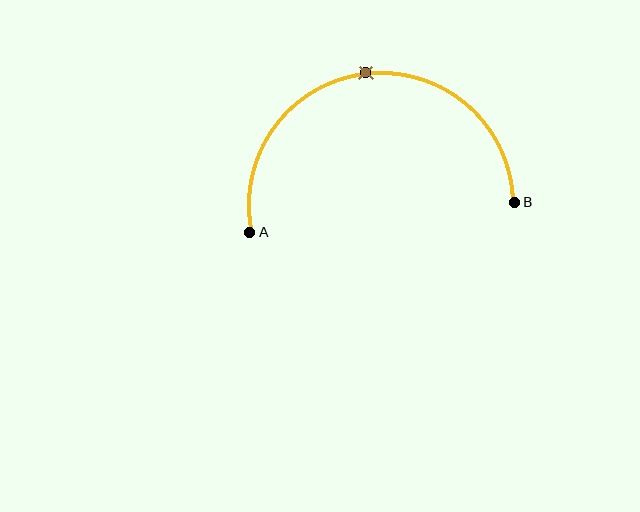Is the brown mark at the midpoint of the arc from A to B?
Yes. The brown mark lies on the arc at equal arc-length from both A and B — it is the arc midpoint.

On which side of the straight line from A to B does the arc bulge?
The arc bulges above the straight line connecting A and B.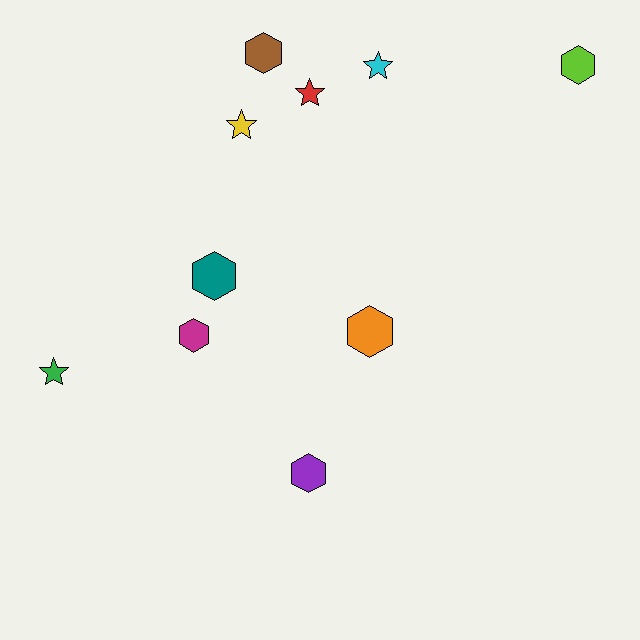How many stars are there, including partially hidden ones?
There are 4 stars.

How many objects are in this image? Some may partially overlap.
There are 10 objects.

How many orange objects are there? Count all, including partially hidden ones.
There is 1 orange object.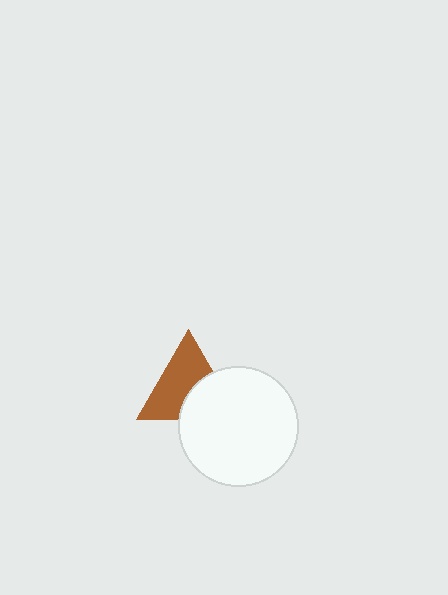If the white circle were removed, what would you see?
You would see the complete brown triangle.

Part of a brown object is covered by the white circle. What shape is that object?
It is a triangle.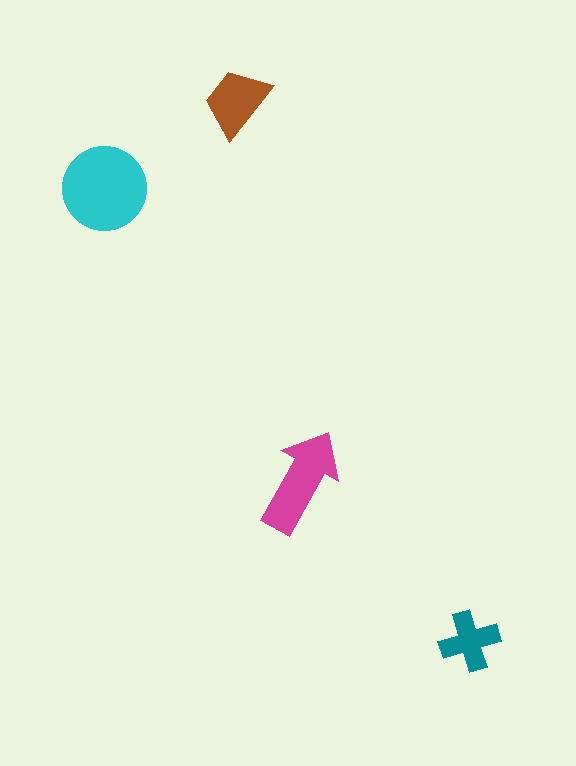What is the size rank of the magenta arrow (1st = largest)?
2nd.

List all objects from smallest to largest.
The teal cross, the brown trapezoid, the magenta arrow, the cyan circle.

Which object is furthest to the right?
The teal cross is rightmost.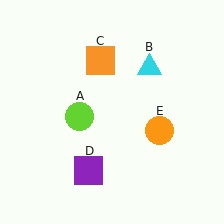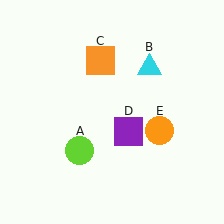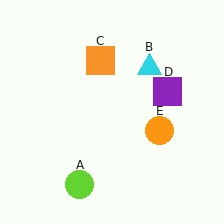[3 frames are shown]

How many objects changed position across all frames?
2 objects changed position: lime circle (object A), purple square (object D).